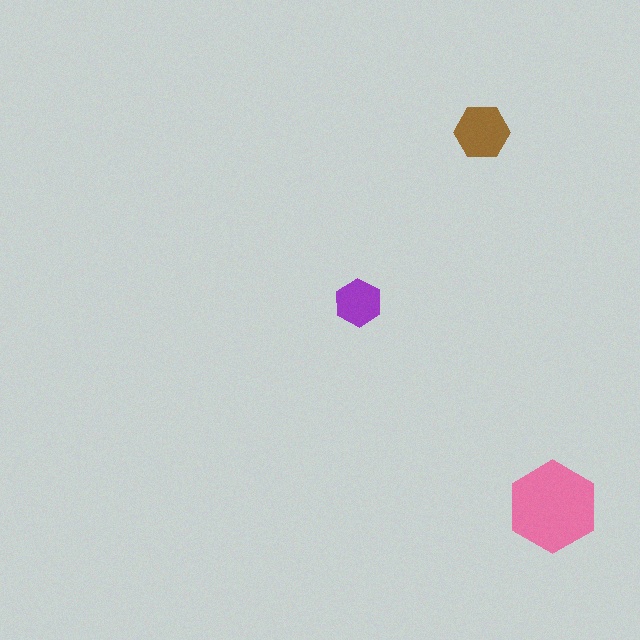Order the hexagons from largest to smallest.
the pink one, the brown one, the purple one.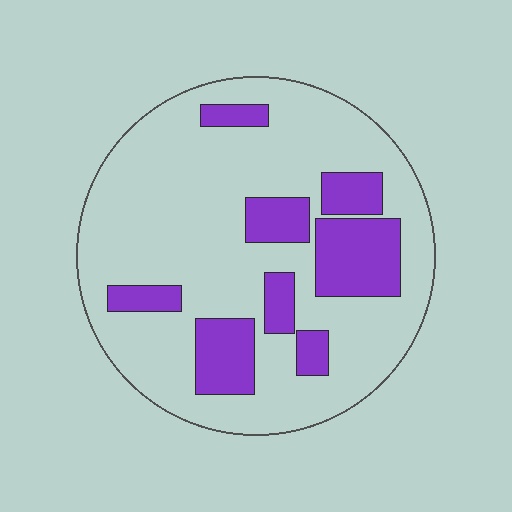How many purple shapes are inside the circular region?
8.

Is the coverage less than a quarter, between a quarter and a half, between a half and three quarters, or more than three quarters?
Less than a quarter.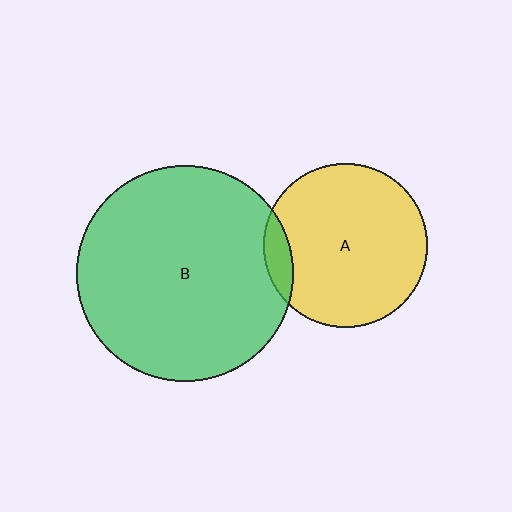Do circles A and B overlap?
Yes.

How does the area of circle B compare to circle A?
Approximately 1.8 times.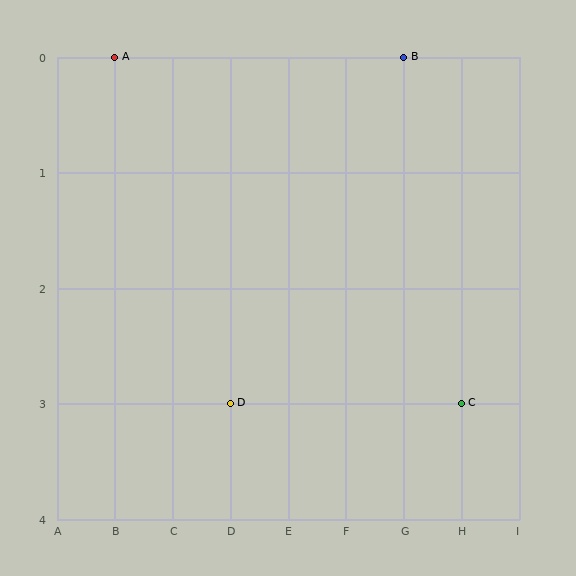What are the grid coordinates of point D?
Point D is at grid coordinates (D, 3).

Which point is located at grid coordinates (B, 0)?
Point A is at (B, 0).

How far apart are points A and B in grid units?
Points A and B are 5 columns apart.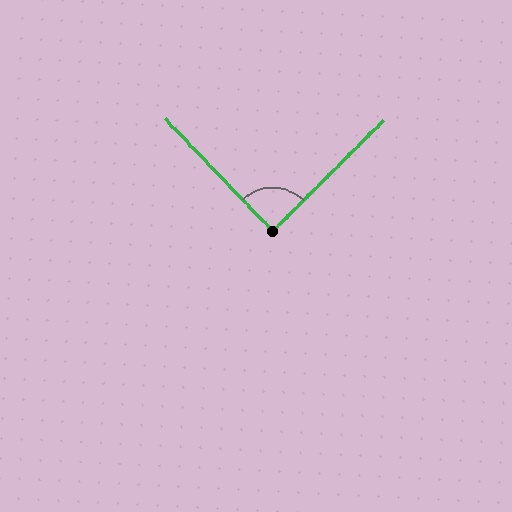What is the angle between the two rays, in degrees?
Approximately 89 degrees.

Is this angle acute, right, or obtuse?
It is approximately a right angle.